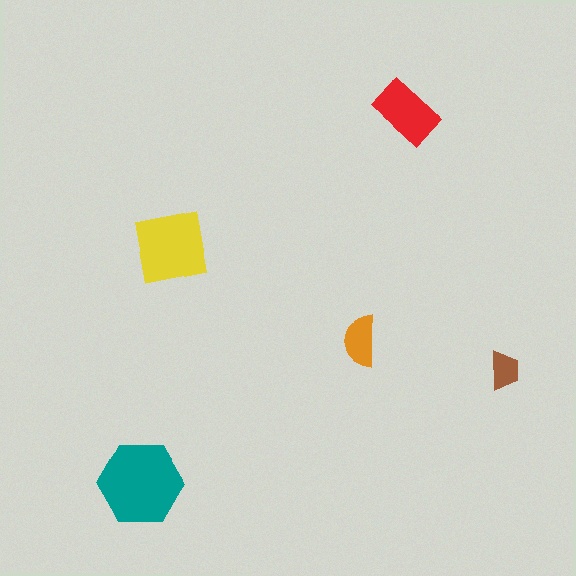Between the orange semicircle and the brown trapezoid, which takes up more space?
The orange semicircle.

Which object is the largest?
The teal hexagon.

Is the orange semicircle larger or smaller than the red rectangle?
Smaller.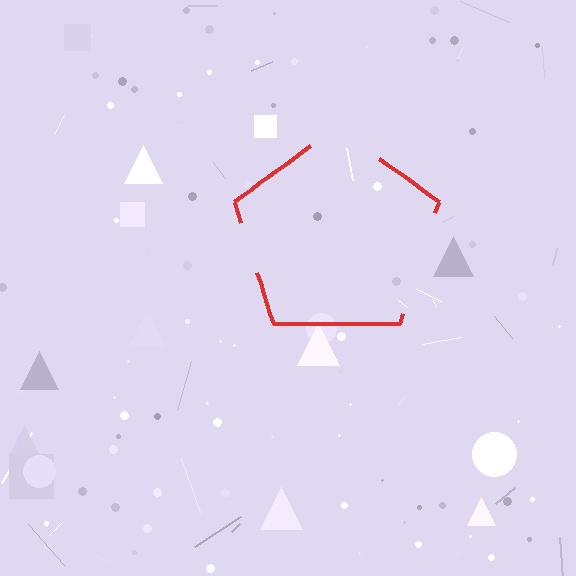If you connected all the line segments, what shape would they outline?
They would outline a pentagon.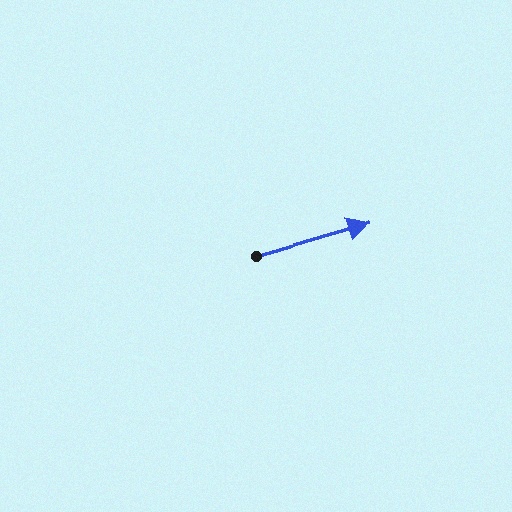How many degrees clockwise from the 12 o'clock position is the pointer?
Approximately 74 degrees.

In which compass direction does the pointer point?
East.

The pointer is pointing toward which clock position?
Roughly 2 o'clock.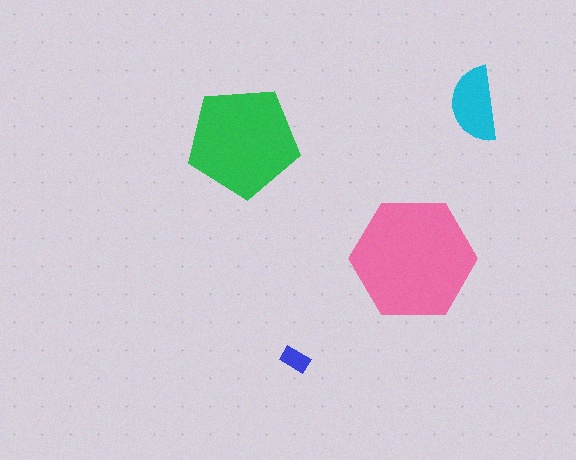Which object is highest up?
The cyan semicircle is topmost.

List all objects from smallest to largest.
The blue rectangle, the cyan semicircle, the green pentagon, the pink hexagon.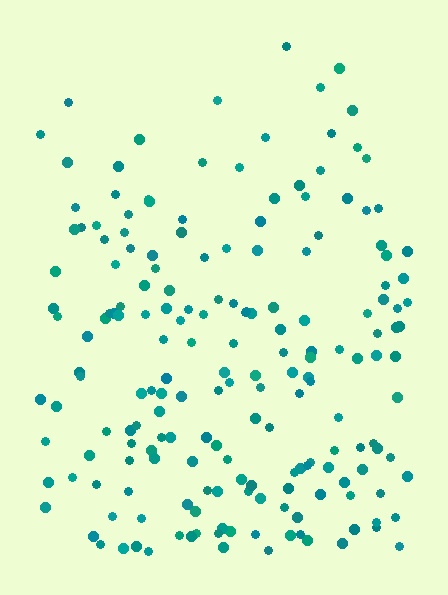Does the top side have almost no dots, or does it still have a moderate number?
Still a moderate number, just noticeably fewer than the bottom.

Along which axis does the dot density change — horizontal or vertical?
Vertical.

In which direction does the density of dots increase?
From top to bottom, with the bottom side densest.